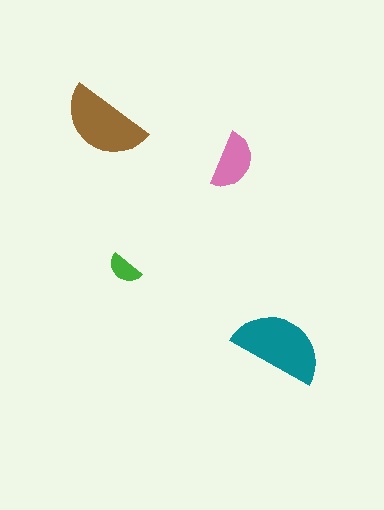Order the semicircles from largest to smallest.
the teal one, the brown one, the pink one, the green one.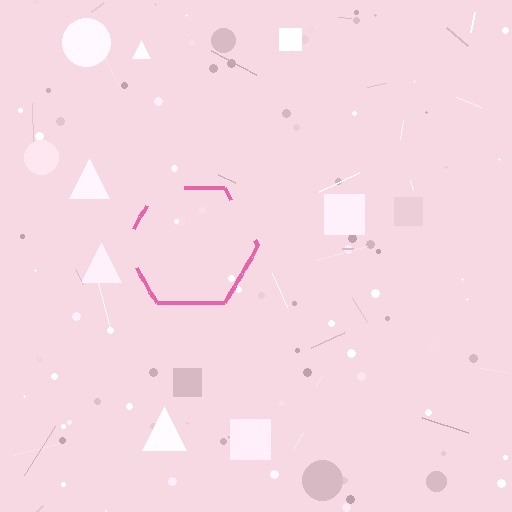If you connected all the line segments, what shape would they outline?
They would outline a hexagon.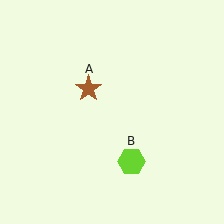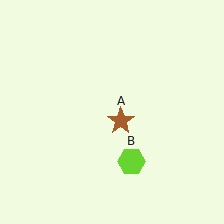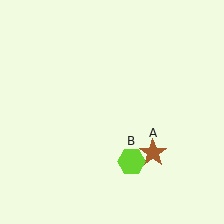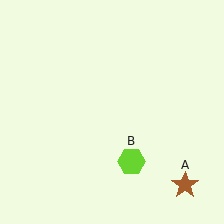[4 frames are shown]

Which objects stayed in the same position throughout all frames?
Lime hexagon (object B) remained stationary.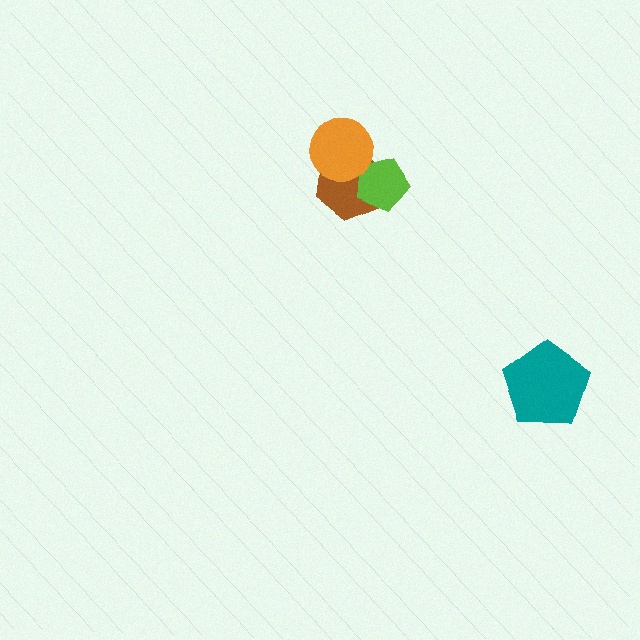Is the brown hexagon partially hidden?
Yes, it is partially covered by another shape.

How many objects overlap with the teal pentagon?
0 objects overlap with the teal pentagon.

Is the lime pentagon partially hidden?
Yes, it is partially covered by another shape.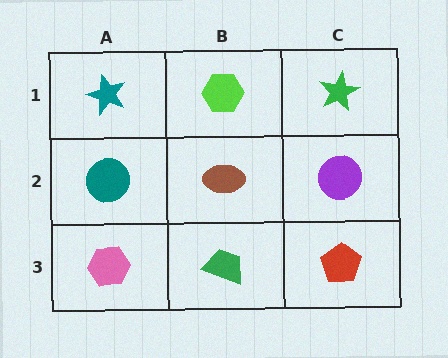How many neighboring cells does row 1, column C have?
2.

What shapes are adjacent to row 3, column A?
A teal circle (row 2, column A), a green trapezoid (row 3, column B).